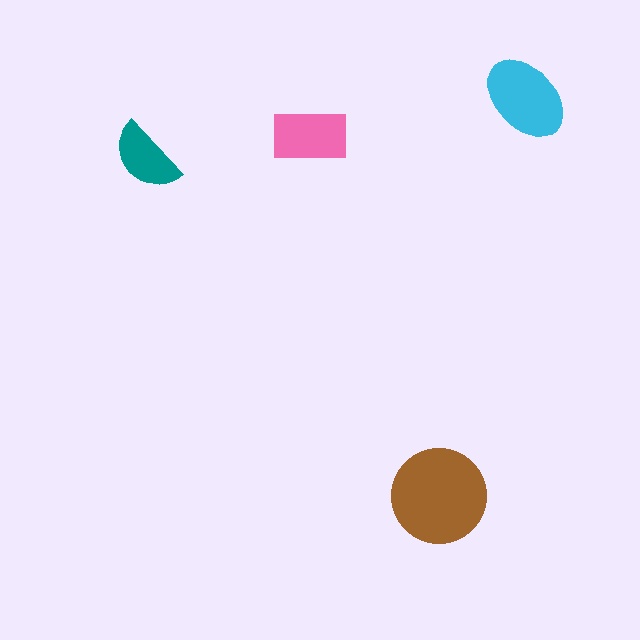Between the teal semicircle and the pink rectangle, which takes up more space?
The pink rectangle.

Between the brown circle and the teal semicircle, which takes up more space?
The brown circle.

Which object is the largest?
The brown circle.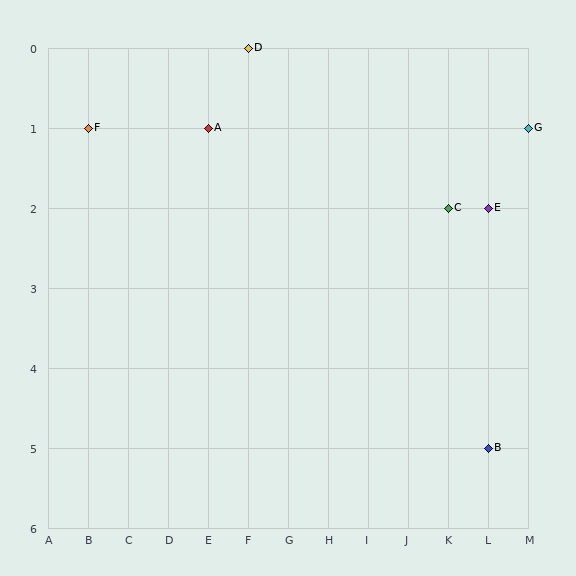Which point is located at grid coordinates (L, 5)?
Point B is at (L, 5).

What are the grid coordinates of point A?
Point A is at grid coordinates (E, 1).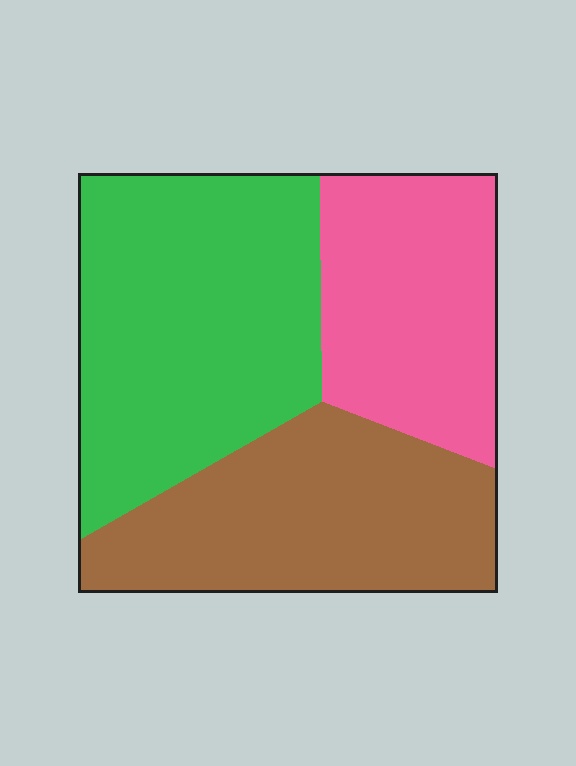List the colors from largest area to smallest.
From largest to smallest: green, brown, pink.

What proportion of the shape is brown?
Brown takes up between a quarter and a half of the shape.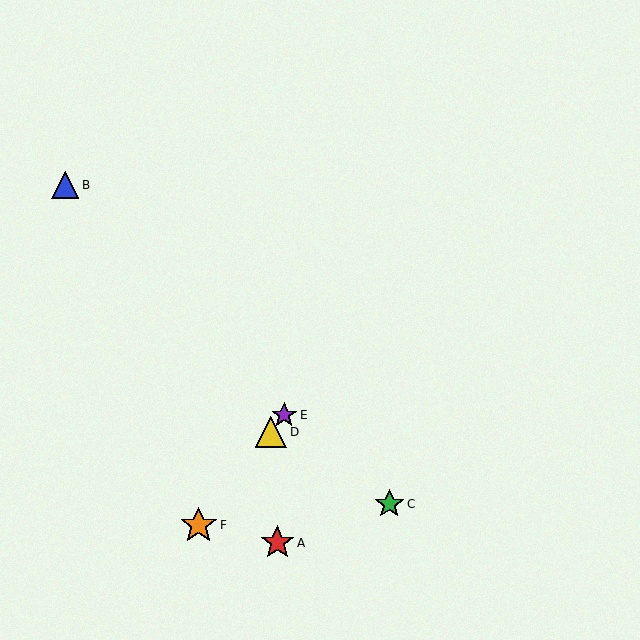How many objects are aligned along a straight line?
3 objects (D, E, F) are aligned along a straight line.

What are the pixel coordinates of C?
Object C is at (389, 504).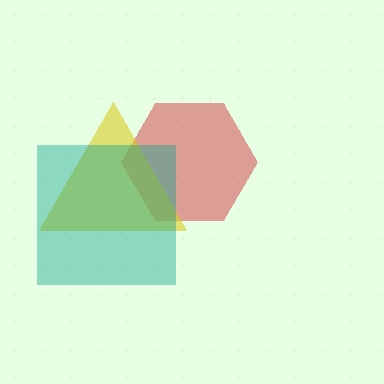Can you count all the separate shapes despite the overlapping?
Yes, there are 3 separate shapes.